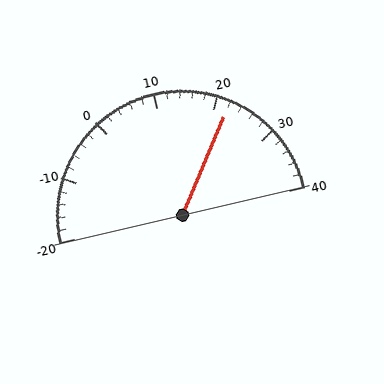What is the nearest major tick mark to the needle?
The nearest major tick mark is 20.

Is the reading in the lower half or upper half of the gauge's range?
The reading is in the upper half of the range (-20 to 40).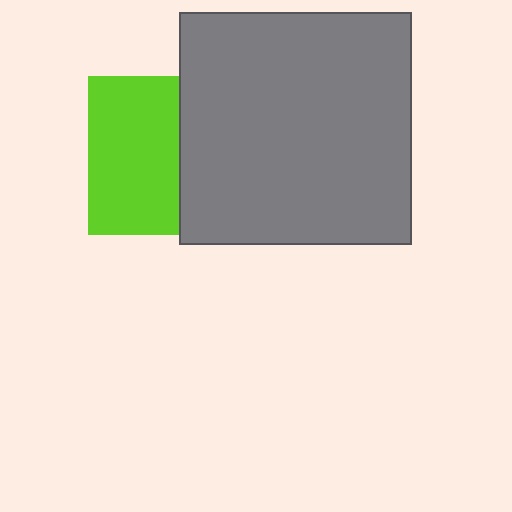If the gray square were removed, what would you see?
You would see the complete lime square.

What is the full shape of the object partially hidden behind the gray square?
The partially hidden object is a lime square.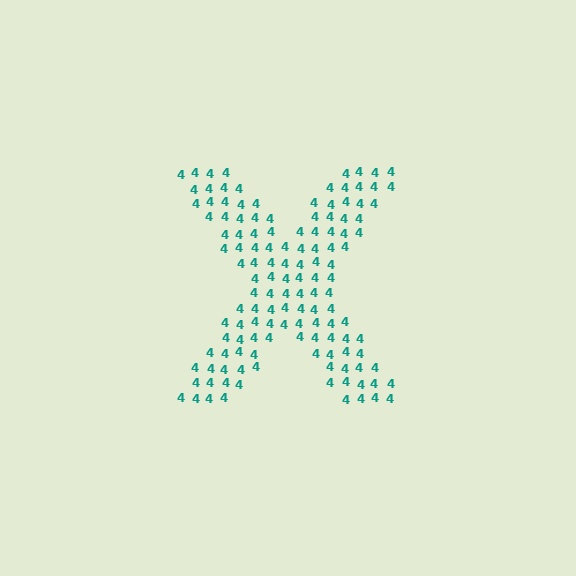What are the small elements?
The small elements are digit 4's.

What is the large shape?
The large shape is the letter X.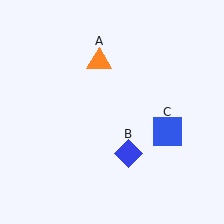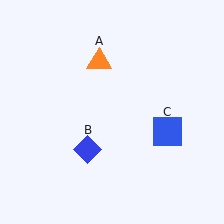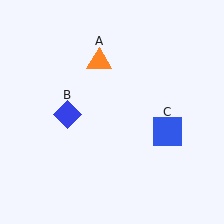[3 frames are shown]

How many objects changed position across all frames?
1 object changed position: blue diamond (object B).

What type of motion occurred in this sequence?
The blue diamond (object B) rotated clockwise around the center of the scene.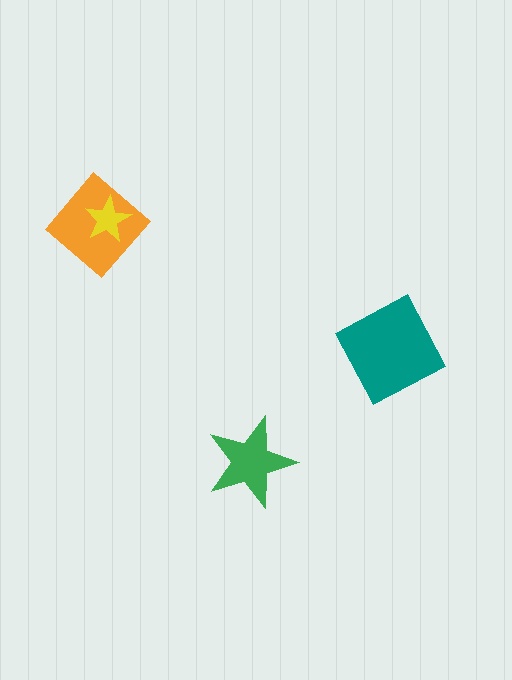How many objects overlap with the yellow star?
1 object overlaps with the yellow star.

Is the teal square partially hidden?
No, no other shape covers it.